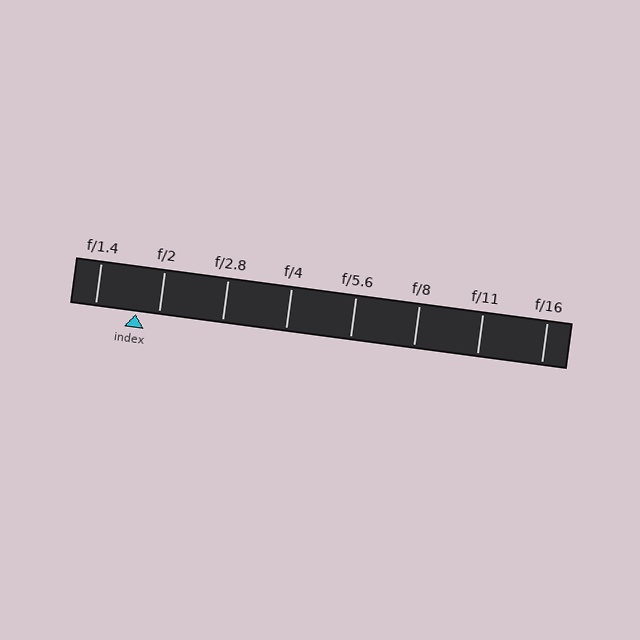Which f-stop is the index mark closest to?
The index mark is closest to f/2.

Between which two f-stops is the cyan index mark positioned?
The index mark is between f/1.4 and f/2.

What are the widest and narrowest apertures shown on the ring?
The widest aperture shown is f/1.4 and the narrowest is f/16.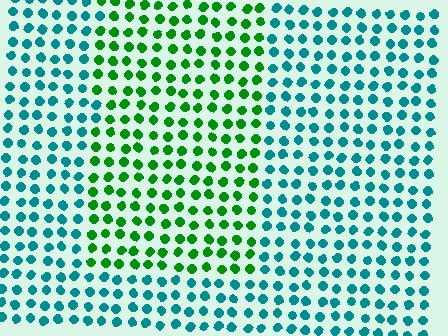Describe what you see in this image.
The image is filled with small teal elements in a uniform arrangement. A rectangle-shaped region is visible where the elements are tinted to a slightly different hue, forming a subtle color boundary.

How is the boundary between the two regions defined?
The boundary is defined purely by a slight shift in hue (about 56 degrees). Spacing, size, and orientation are identical on both sides.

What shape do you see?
I see a rectangle.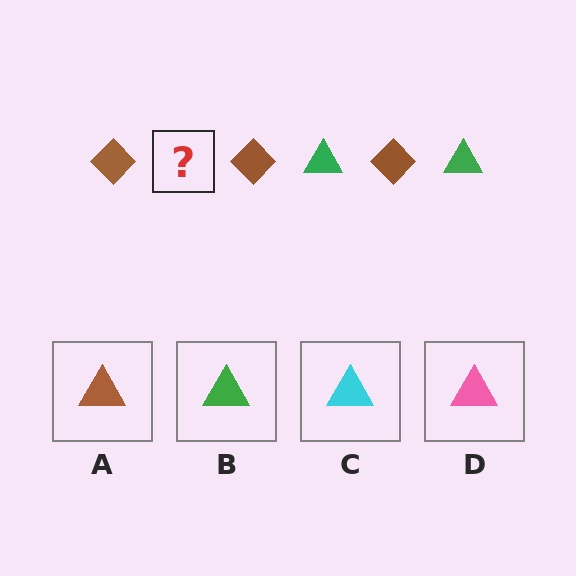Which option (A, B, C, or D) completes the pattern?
B.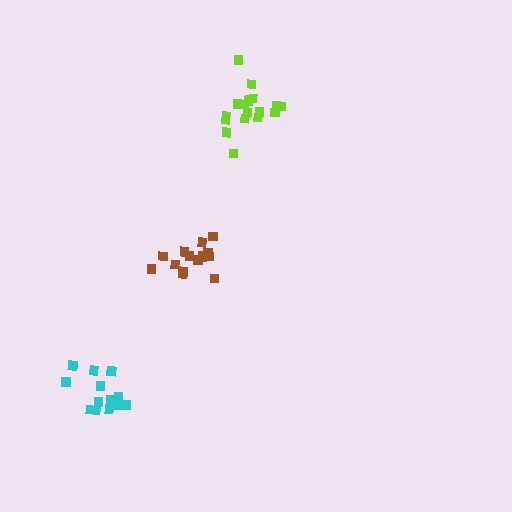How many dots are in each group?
Group 1: 13 dots, Group 2: 14 dots, Group 3: 17 dots (44 total).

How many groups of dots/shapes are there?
There are 3 groups.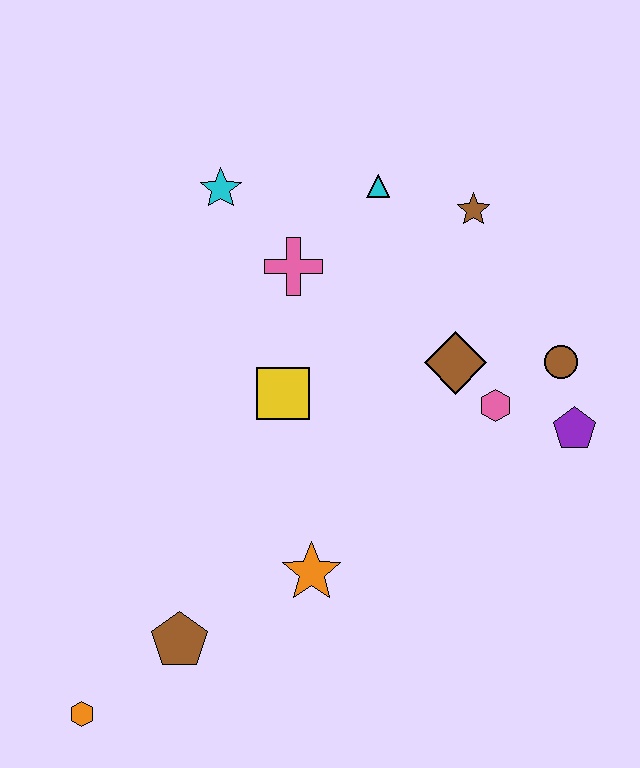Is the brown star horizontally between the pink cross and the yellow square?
No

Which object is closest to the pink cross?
The cyan star is closest to the pink cross.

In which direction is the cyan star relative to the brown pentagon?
The cyan star is above the brown pentagon.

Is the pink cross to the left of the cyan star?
No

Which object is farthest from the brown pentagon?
The brown star is farthest from the brown pentagon.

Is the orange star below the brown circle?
Yes